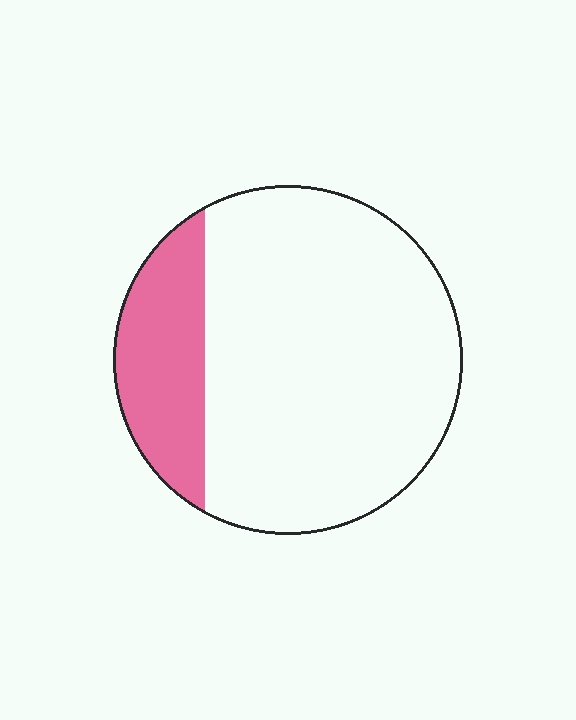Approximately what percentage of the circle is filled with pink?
Approximately 20%.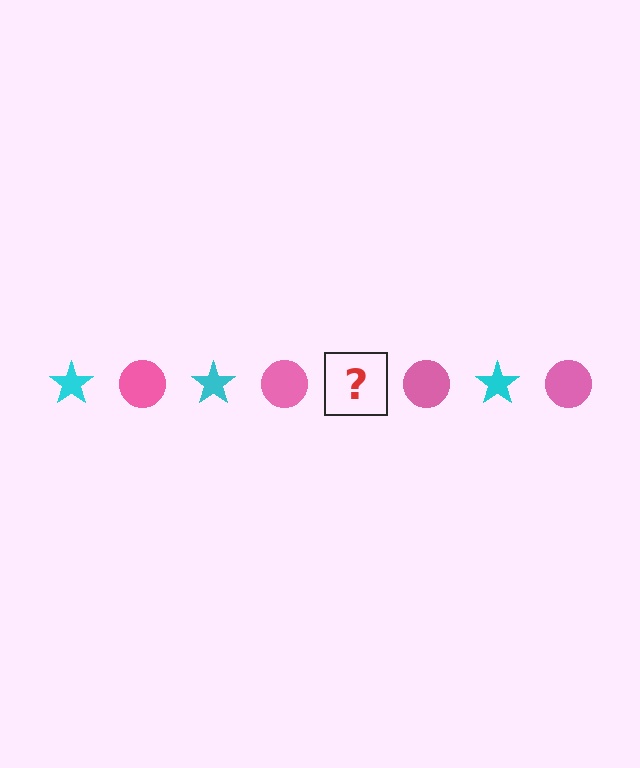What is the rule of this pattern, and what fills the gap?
The rule is that the pattern alternates between cyan star and pink circle. The gap should be filled with a cyan star.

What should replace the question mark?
The question mark should be replaced with a cyan star.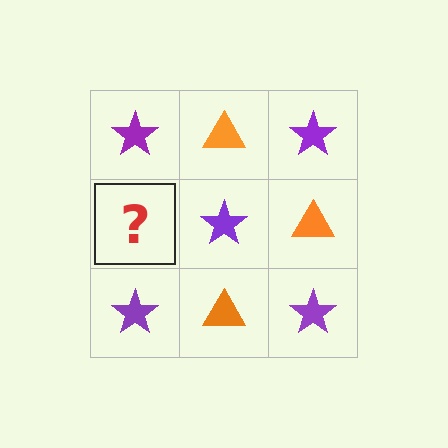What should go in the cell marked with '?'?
The missing cell should contain an orange triangle.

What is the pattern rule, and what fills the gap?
The rule is that it alternates purple star and orange triangle in a checkerboard pattern. The gap should be filled with an orange triangle.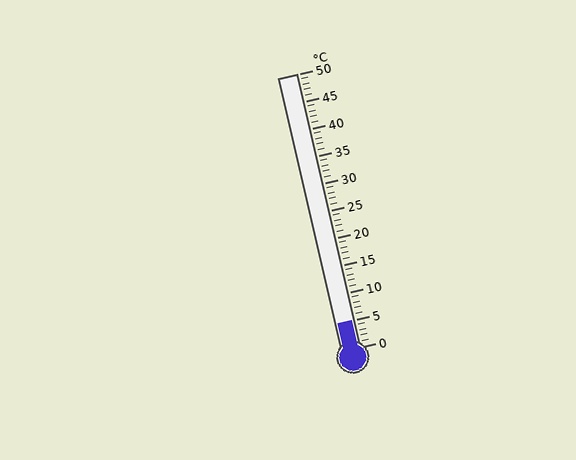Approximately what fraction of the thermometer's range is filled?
The thermometer is filled to approximately 10% of its range.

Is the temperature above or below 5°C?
The temperature is at 5°C.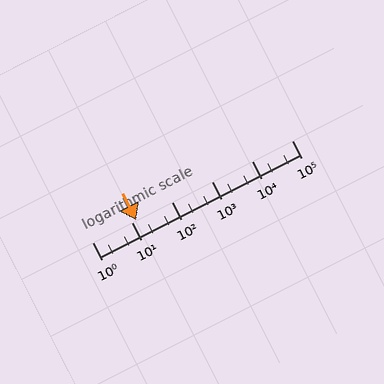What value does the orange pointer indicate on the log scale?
The pointer indicates approximately 13.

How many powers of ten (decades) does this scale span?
The scale spans 5 decades, from 1 to 100000.